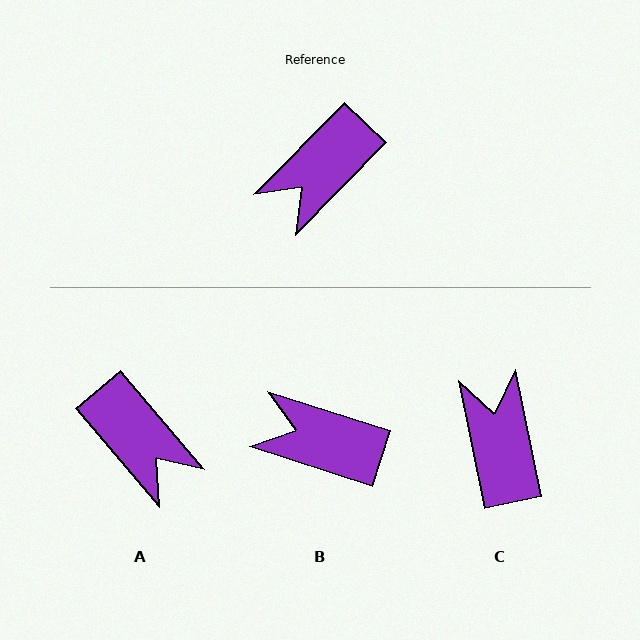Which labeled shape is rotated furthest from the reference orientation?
C, about 124 degrees away.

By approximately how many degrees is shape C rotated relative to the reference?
Approximately 124 degrees clockwise.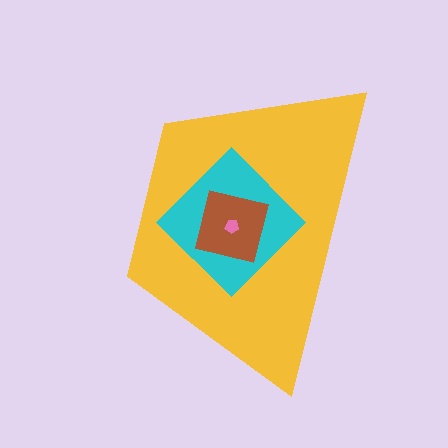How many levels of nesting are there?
4.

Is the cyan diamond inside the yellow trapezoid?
Yes.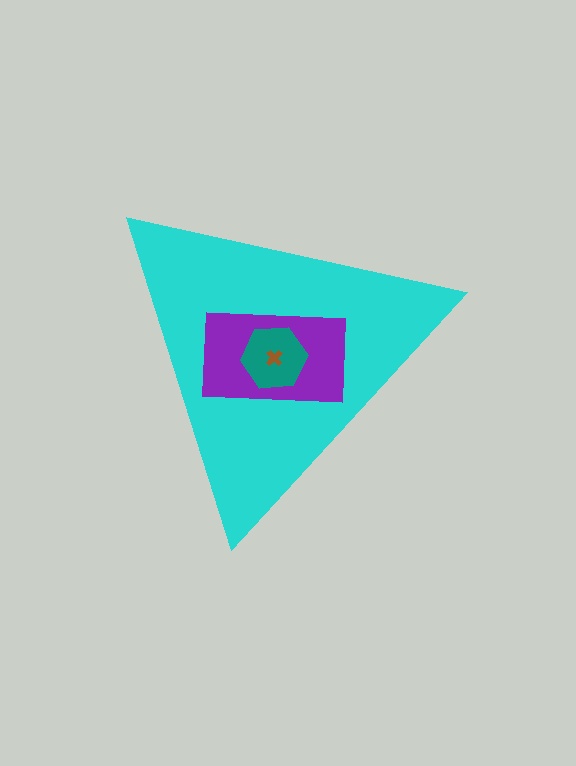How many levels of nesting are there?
4.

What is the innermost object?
The brown cross.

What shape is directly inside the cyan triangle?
The purple rectangle.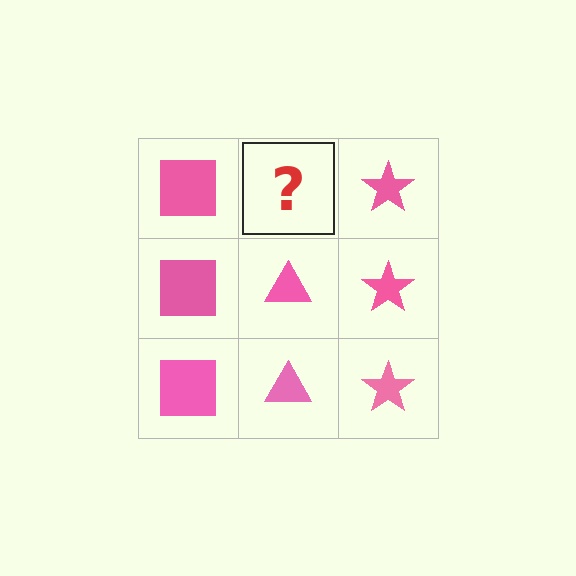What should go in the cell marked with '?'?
The missing cell should contain a pink triangle.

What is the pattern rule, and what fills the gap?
The rule is that each column has a consistent shape. The gap should be filled with a pink triangle.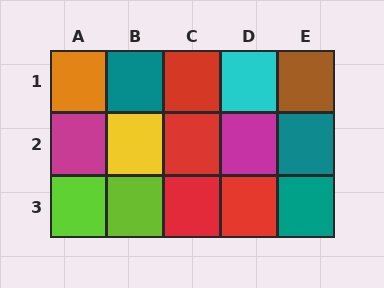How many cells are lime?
2 cells are lime.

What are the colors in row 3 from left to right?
Lime, lime, red, red, teal.